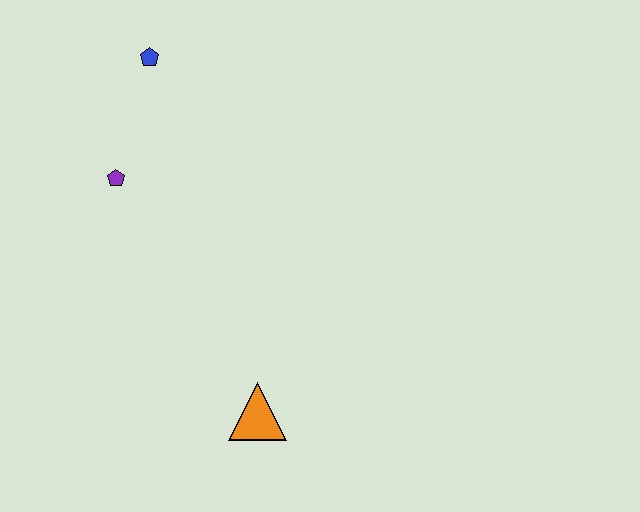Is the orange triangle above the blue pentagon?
No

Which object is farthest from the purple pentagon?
The orange triangle is farthest from the purple pentagon.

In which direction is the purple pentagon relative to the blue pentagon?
The purple pentagon is below the blue pentagon.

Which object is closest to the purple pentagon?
The blue pentagon is closest to the purple pentagon.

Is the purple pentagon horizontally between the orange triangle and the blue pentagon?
No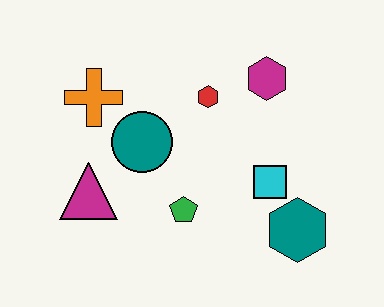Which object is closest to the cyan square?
The teal hexagon is closest to the cyan square.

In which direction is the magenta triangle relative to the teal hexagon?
The magenta triangle is to the left of the teal hexagon.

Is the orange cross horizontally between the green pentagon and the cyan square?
No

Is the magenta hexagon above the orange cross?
Yes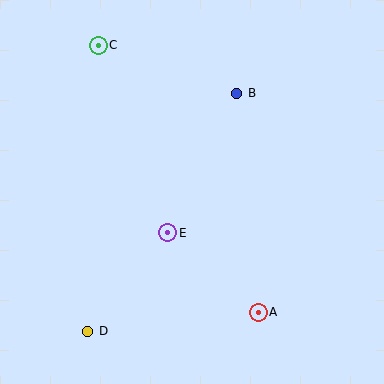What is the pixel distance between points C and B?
The distance between C and B is 147 pixels.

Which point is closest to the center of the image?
Point E at (167, 233) is closest to the center.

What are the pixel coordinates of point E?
Point E is at (167, 233).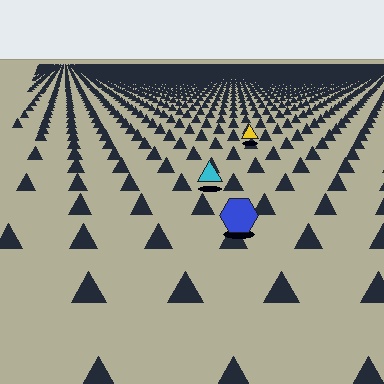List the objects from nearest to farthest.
From nearest to farthest: the blue hexagon, the cyan triangle, the yellow triangle.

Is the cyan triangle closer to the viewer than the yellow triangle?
Yes. The cyan triangle is closer — you can tell from the texture gradient: the ground texture is coarser near it.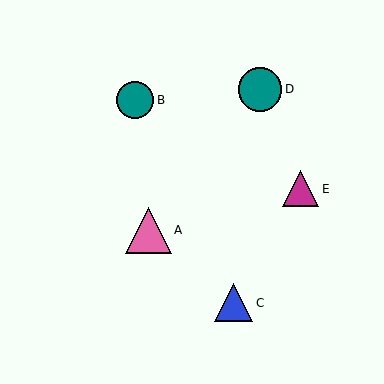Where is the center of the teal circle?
The center of the teal circle is at (260, 89).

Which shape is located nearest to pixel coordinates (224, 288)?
The blue triangle (labeled C) at (233, 303) is nearest to that location.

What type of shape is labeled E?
Shape E is a magenta triangle.